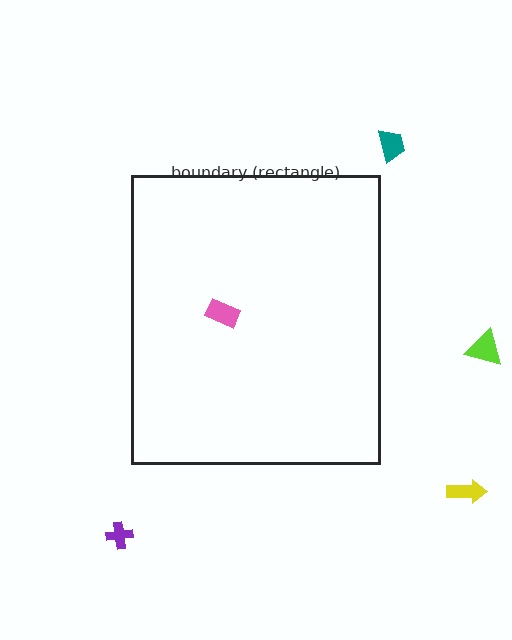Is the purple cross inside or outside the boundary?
Outside.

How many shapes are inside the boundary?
1 inside, 4 outside.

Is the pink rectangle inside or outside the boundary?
Inside.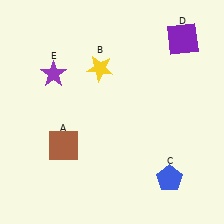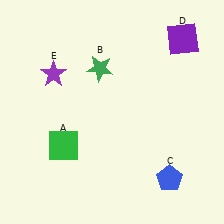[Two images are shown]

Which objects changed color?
A changed from brown to green. B changed from yellow to green.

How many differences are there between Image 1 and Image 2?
There are 2 differences between the two images.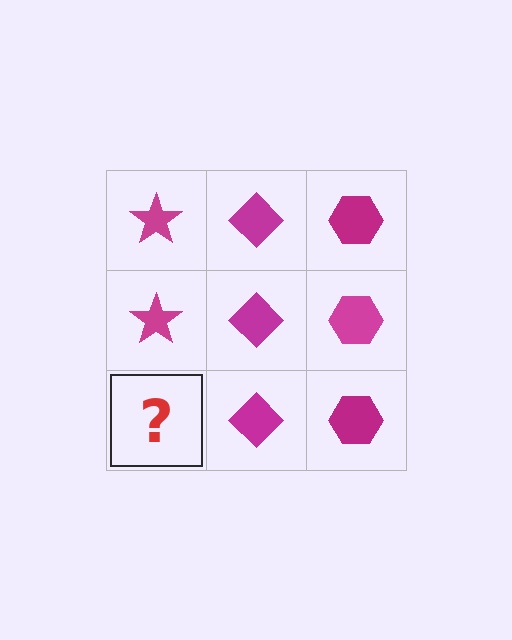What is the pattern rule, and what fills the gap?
The rule is that each column has a consistent shape. The gap should be filled with a magenta star.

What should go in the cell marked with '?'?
The missing cell should contain a magenta star.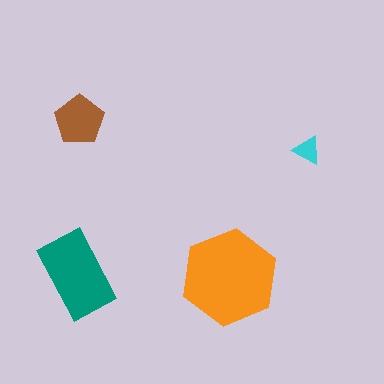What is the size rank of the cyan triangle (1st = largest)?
4th.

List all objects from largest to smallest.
The orange hexagon, the teal rectangle, the brown pentagon, the cyan triangle.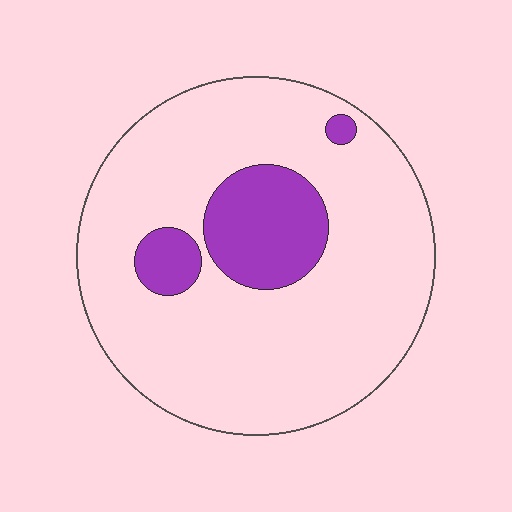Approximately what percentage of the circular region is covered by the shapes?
Approximately 15%.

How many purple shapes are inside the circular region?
3.